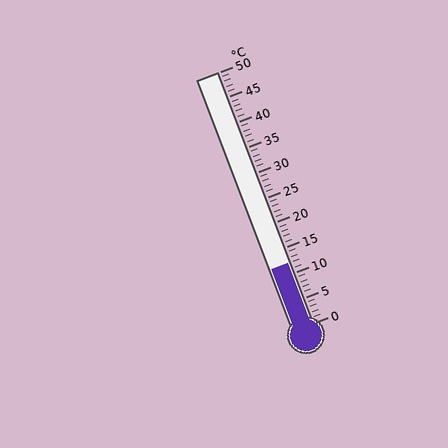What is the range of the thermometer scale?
The thermometer scale ranges from 0°C to 50°C.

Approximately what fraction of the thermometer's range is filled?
The thermometer is filled to approximately 25% of its range.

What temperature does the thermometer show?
The thermometer shows approximately 12°C.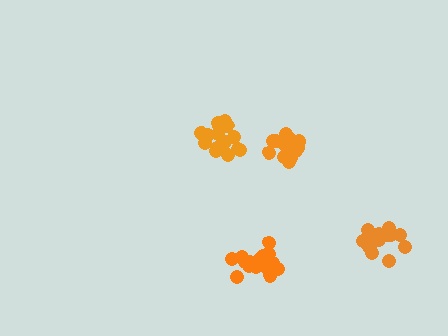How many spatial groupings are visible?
There are 4 spatial groupings.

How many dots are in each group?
Group 1: 19 dots, Group 2: 17 dots, Group 3: 16 dots, Group 4: 15 dots (67 total).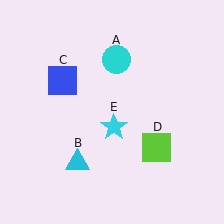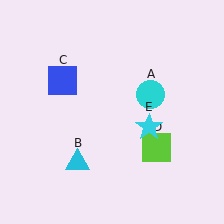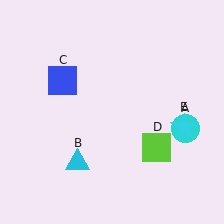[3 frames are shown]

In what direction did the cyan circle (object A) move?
The cyan circle (object A) moved down and to the right.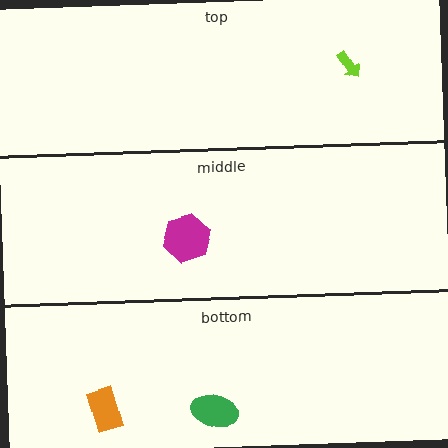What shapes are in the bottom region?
The orange rectangle, the green ellipse.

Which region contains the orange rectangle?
The bottom region.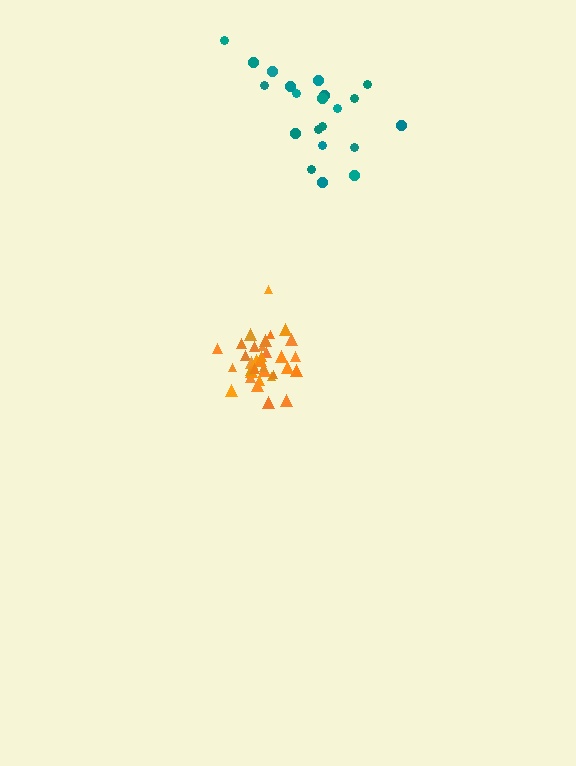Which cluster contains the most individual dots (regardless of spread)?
Orange (34).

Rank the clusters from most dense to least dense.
orange, teal.